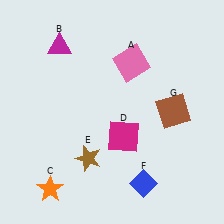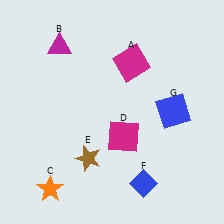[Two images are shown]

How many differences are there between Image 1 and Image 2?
There are 2 differences between the two images.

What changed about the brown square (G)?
In Image 1, G is brown. In Image 2, it changed to blue.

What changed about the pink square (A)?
In Image 1, A is pink. In Image 2, it changed to magenta.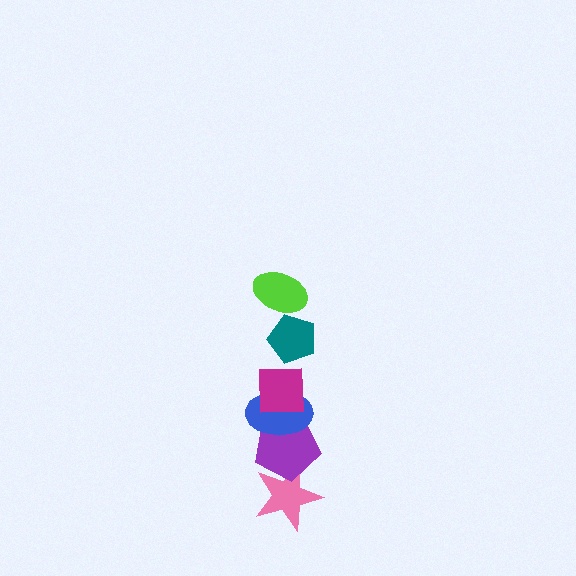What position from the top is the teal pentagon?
The teal pentagon is 2nd from the top.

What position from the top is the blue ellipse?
The blue ellipse is 4th from the top.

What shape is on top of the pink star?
The purple pentagon is on top of the pink star.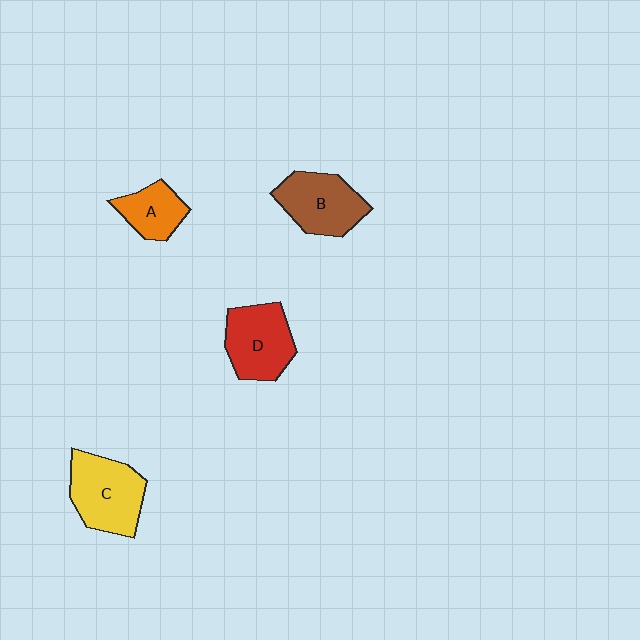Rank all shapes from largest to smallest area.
From largest to smallest: C (yellow), D (red), B (brown), A (orange).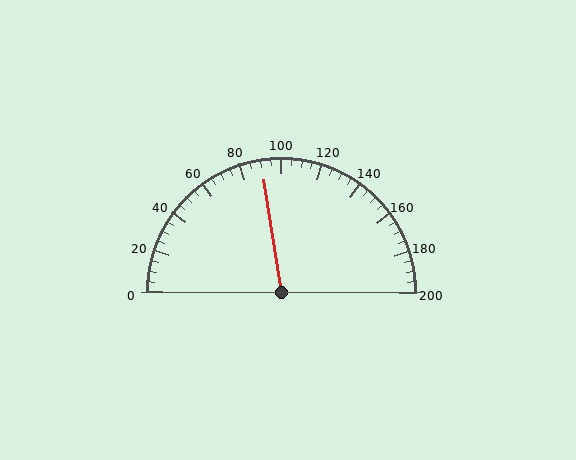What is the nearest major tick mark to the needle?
The nearest major tick mark is 80.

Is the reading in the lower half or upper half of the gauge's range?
The reading is in the lower half of the range (0 to 200).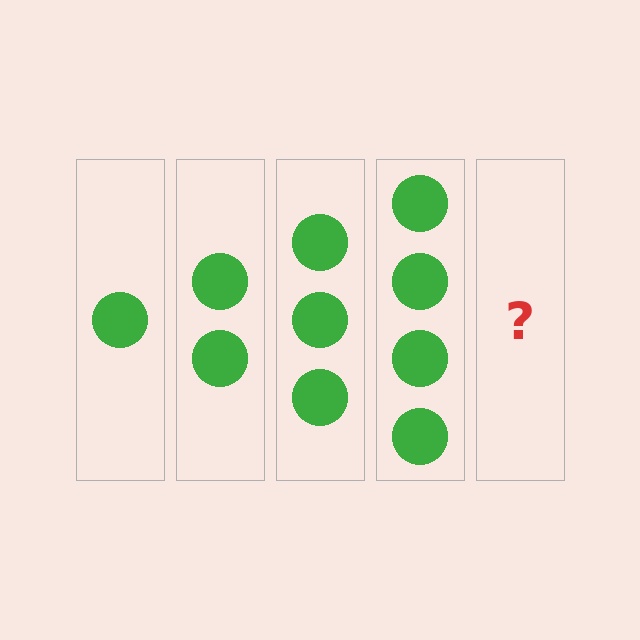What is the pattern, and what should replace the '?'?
The pattern is that each step adds one more circle. The '?' should be 5 circles.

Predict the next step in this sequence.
The next step is 5 circles.